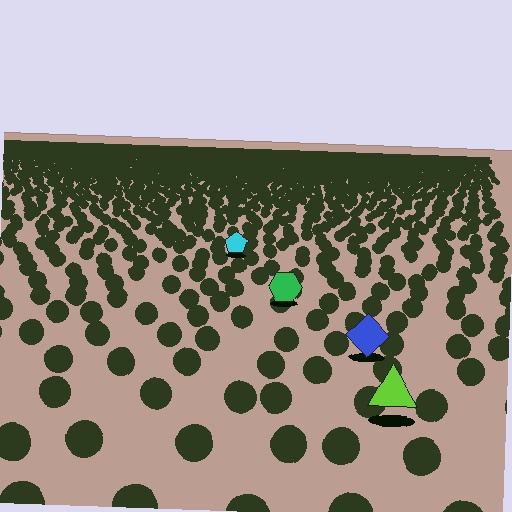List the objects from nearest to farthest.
From nearest to farthest: the lime triangle, the blue diamond, the green hexagon, the cyan pentagon.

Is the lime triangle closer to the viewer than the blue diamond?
Yes. The lime triangle is closer — you can tell from the texture gradient: the ground texture is coarser near it.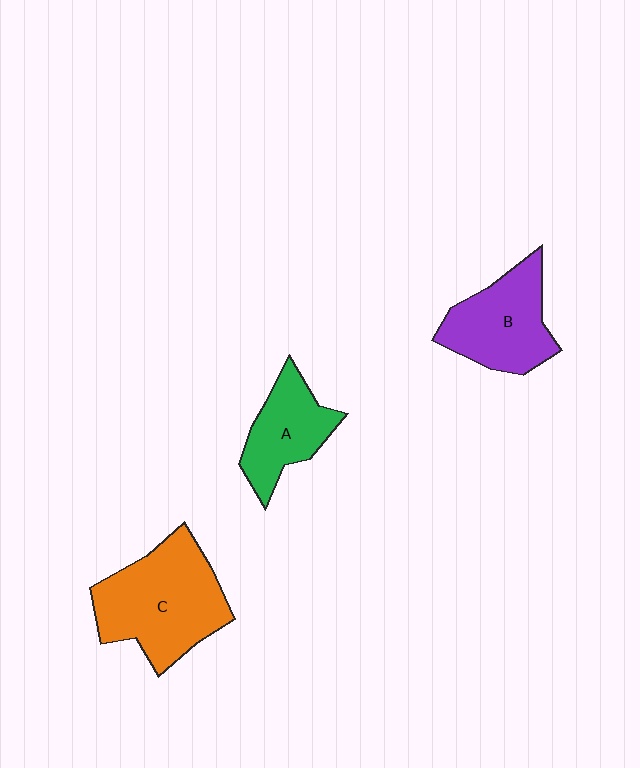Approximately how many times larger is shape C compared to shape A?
Approximately 1.7 times.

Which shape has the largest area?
Shape C (orange).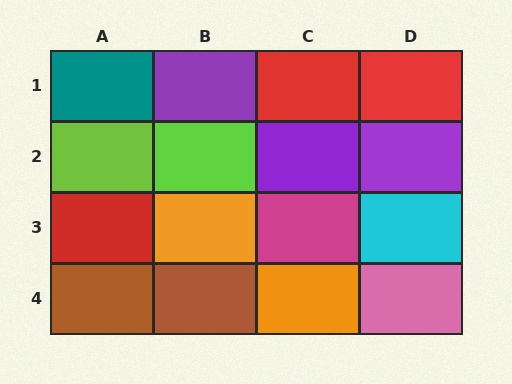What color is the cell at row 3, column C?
Magenta.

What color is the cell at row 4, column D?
Pink.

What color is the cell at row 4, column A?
Brown.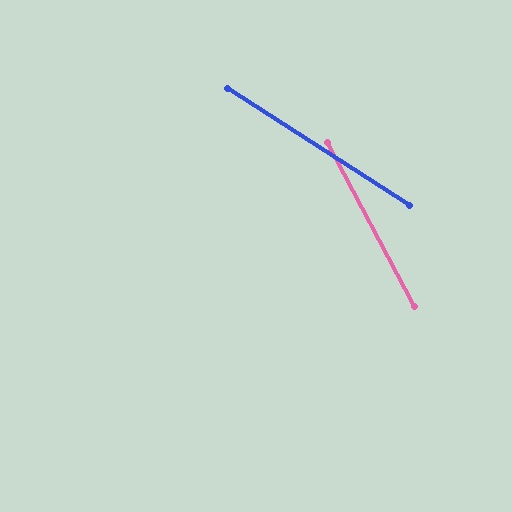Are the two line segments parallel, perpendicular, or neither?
Neither parallel nor perpendicular — they differ by about 30°.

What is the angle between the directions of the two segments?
Approximately 30 degrees.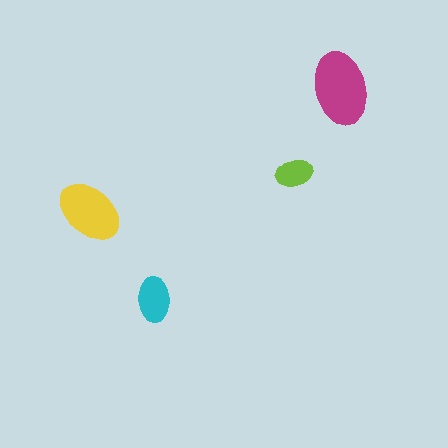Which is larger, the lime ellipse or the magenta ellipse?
The magenta one.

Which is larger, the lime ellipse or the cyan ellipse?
The cyan one.